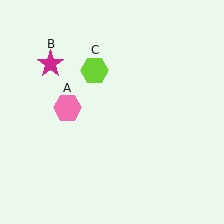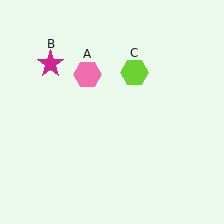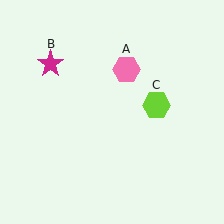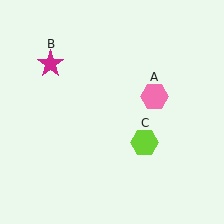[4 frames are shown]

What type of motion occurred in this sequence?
The pink hexagon (object A), lime hexagon (object C) rotated clockwise around the center of the scene.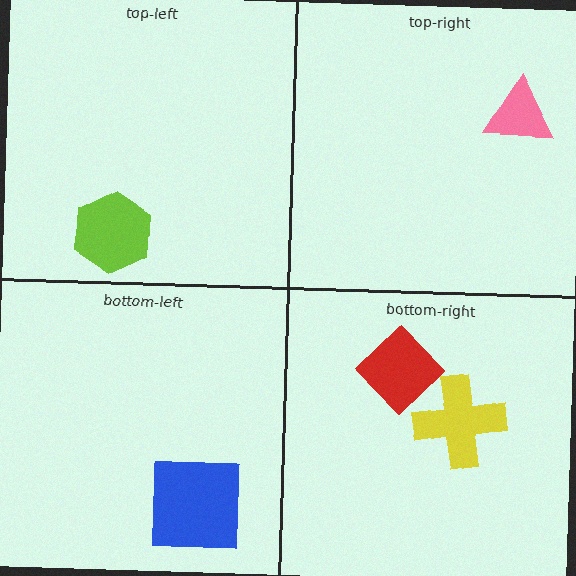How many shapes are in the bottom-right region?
2.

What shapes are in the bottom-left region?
The blue square.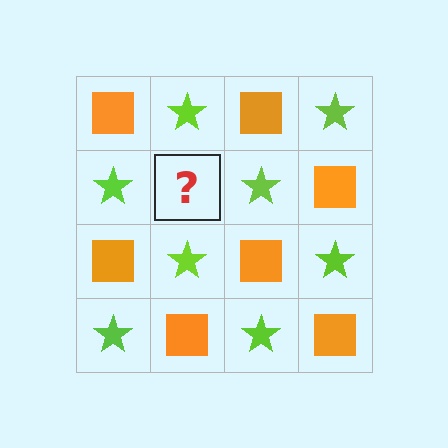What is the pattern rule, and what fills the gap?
The rule is that it alternates orange square and lime star in a checkerboard pattern. The gap should be filled with an orange square.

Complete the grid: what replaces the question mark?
The question mark should be replaced with an orange square.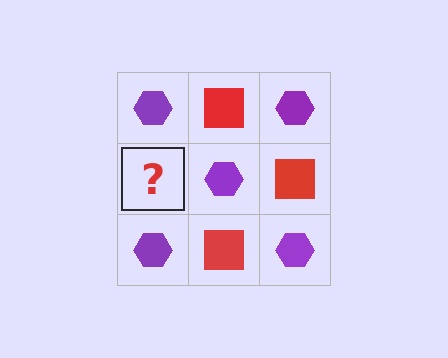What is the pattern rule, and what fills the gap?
The rule is that it alternates purple hexagon and red square in a checkerboard pattern. The gap should be filled with a red square.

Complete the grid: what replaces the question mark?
The question mark should be replaced with a red square.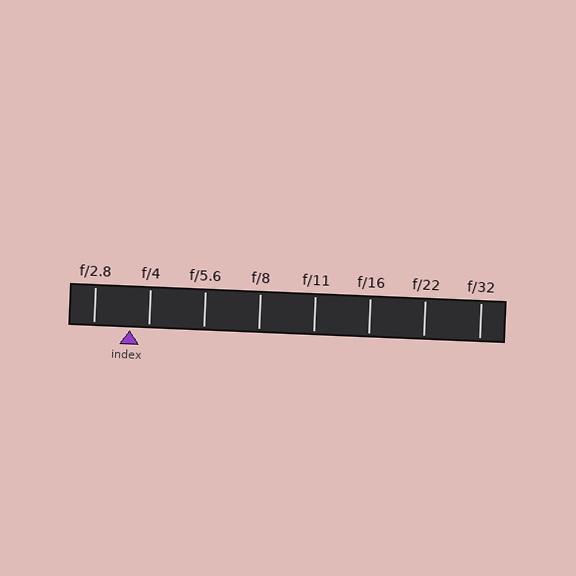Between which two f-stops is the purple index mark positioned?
The index mark is between f/2.8 and f/4.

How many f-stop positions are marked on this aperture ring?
There are 8 f-stop positions marked.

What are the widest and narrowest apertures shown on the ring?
The widest aperture shown is f/2.8 and the narrowest is f/32.